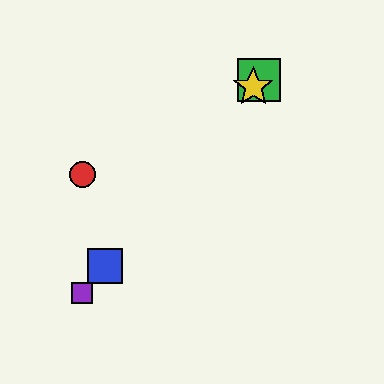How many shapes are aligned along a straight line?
4 shapes (the blue square, the green square, the yellow star, the purple square) are aligned along a straight line.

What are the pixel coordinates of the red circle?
The red circle is at (82, 175).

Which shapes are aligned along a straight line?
The blue square, the green square, the yellow star, the purple square are aligned along a straight line.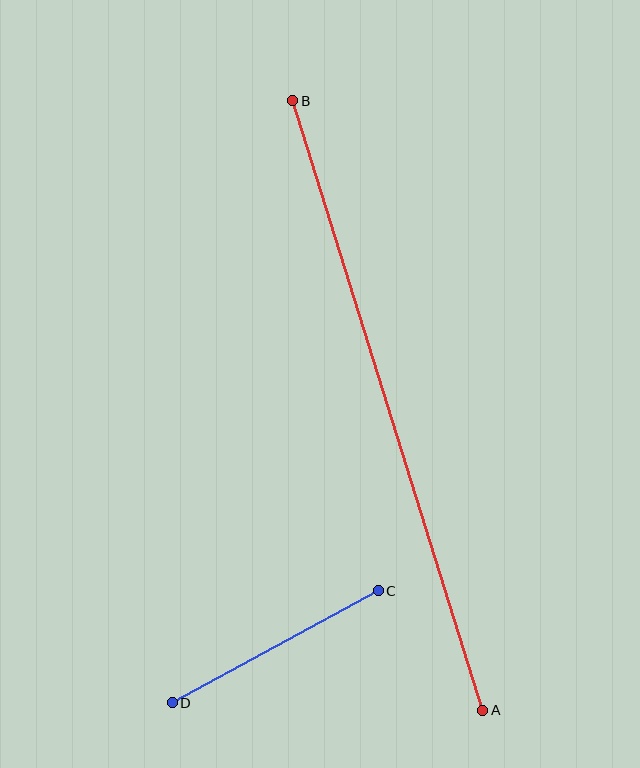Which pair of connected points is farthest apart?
Points A and B are farthest apart.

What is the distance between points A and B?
The distance is approximately 639 pixels.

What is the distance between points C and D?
The distance is approximately 234 pixels.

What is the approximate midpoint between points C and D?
The midpoint is at approximately (275, 647) pixels.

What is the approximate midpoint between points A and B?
The midpoint is at approximately (388, 405) pixels.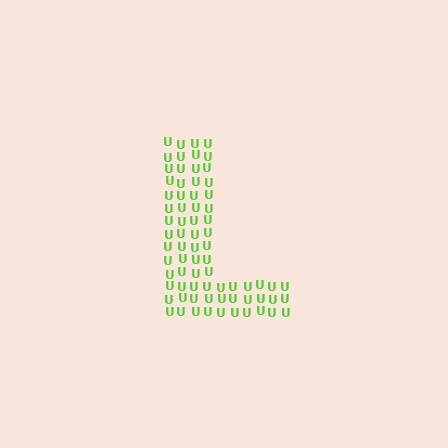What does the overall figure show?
The overall figure shows the letter L.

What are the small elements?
The small elements are letter U's.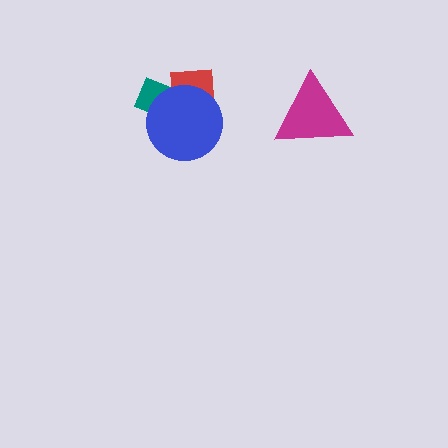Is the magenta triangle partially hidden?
No, no other shape covers it.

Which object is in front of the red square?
The blue circle is in front of the red square.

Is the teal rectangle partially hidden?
Yes, it is partially covered by another shape.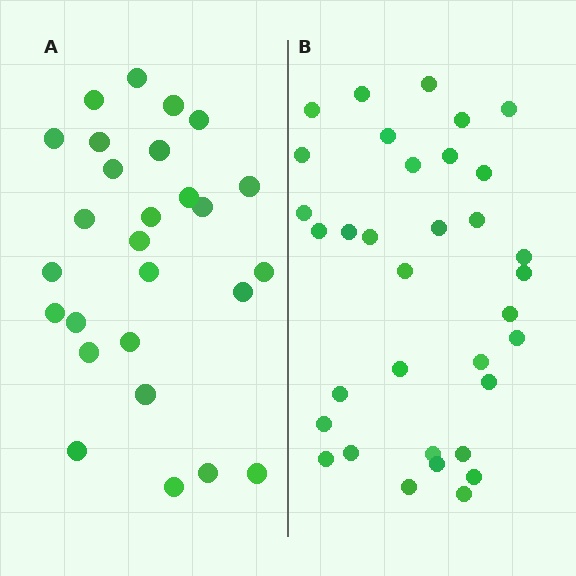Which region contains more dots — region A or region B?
Region B (the right region) has more dots.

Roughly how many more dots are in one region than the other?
Region B has roughly 8 or so more dots than region A.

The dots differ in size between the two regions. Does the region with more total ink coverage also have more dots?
No. Region A has more total ink coverage because its dots are larger, but region B actually contains more individual dots. Total area can be misleading — the number of items is what matters here.